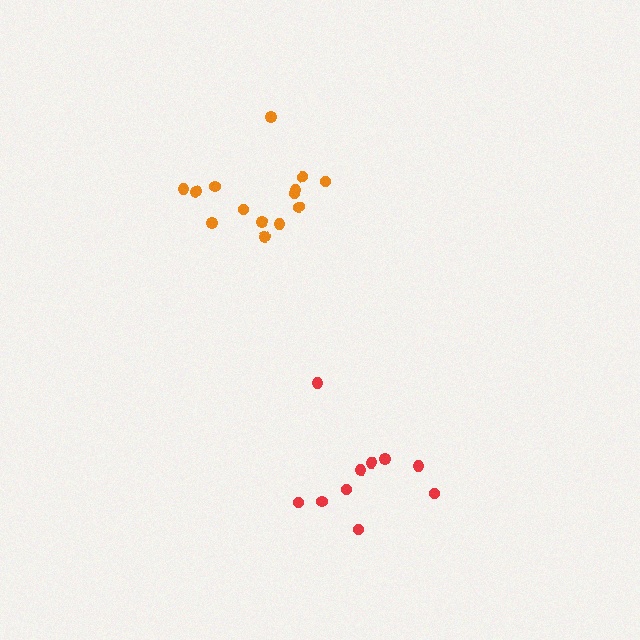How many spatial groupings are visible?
There are 2 spatial groupings.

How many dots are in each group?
Group 1: 10 dots, Group 2: 14 dots (24 total).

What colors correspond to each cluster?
The clusters are colored: red, orange.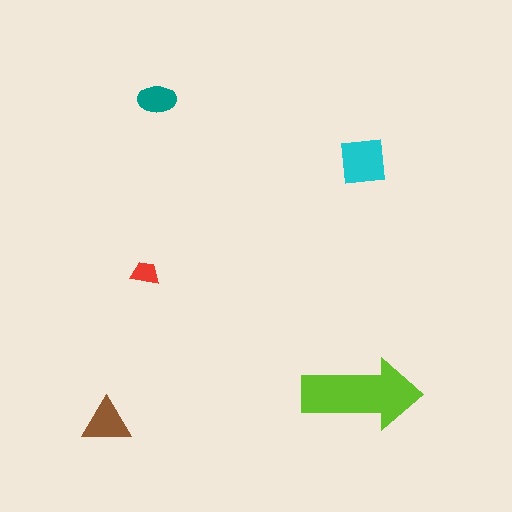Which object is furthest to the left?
The brown triangle is leftmost.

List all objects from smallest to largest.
The red trapezoid, the teal ellipse, the brown triangle, the cyan square, the lime arrow.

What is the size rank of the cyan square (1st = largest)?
2nd.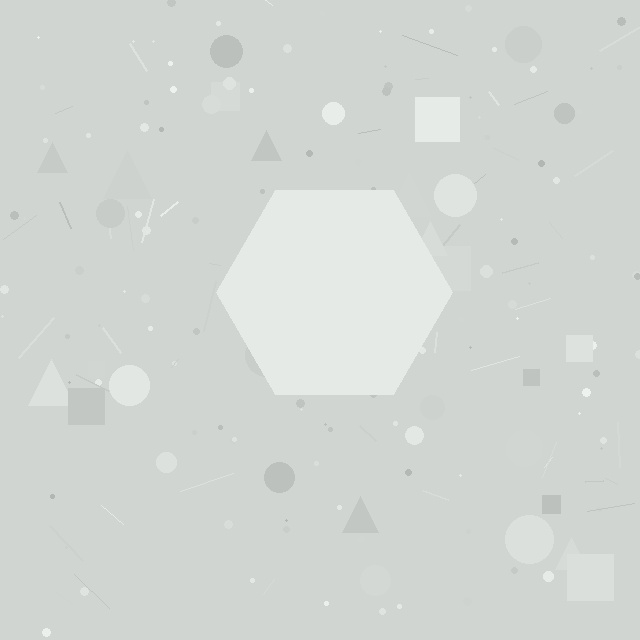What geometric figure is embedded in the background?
A hexagon is embedded in the background.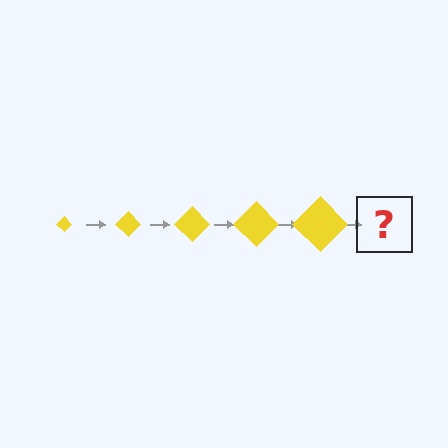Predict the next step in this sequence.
The next step is a yellow diamond, larger than the previous one.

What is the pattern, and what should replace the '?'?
The pattern is that the diamond gets progressively larger each step. The '?' should be a yellow diamond, larger than the previous one.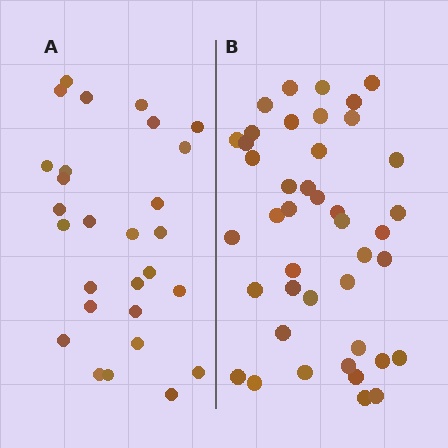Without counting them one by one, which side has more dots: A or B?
Region B (the right region) has more dots.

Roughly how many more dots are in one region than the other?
Region B has approximately 15 more dots than region A.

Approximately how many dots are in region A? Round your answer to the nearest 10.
About 30 dots. (The exact count is 28, which rounds to 30.)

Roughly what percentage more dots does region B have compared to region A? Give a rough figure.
About 50% more.